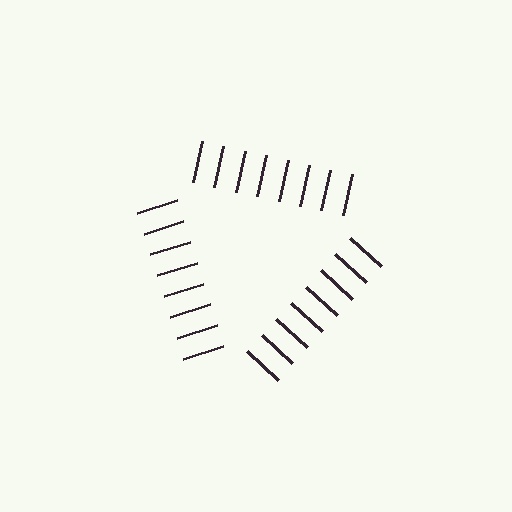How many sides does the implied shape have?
3 sides — the line-ends trace a triangle.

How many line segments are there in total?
24 — 8 along each of the 3 edges.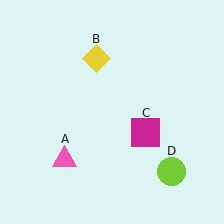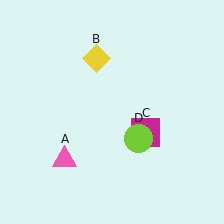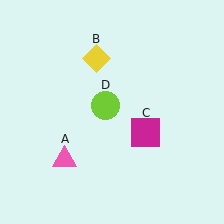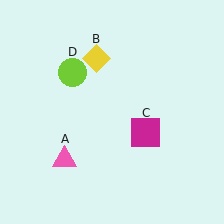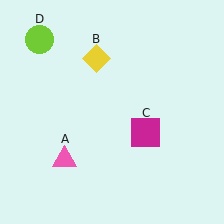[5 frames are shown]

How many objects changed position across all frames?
1 object changed position: lime circle (object D).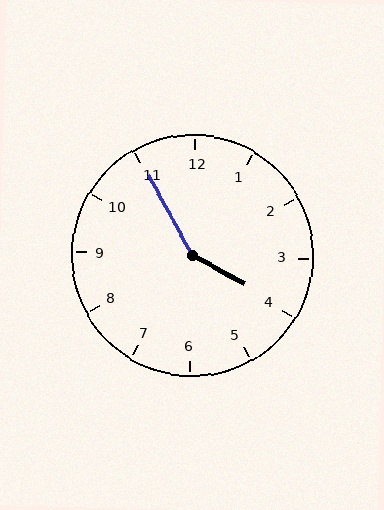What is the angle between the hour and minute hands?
Approximately 148 degrees.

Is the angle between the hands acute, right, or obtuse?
It is obtuse.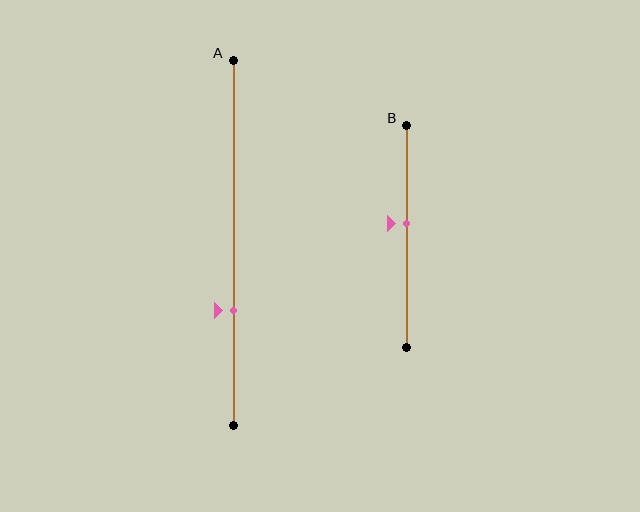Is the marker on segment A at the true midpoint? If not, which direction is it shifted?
No, the marker on segment A is shifted downward by about 19% of the segment length.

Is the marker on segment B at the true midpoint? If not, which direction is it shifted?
No, the marker on segment B is shifted upward by about 6% of the segment length.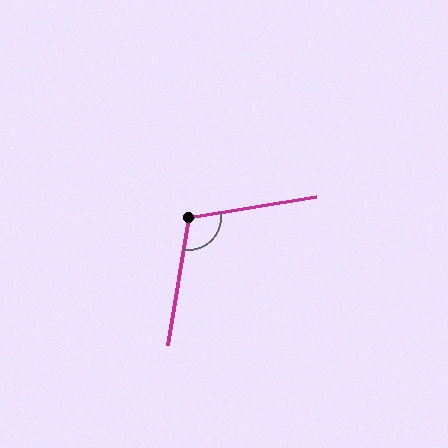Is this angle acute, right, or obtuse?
It is obtuse.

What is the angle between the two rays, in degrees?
Approximately 109 degrees.